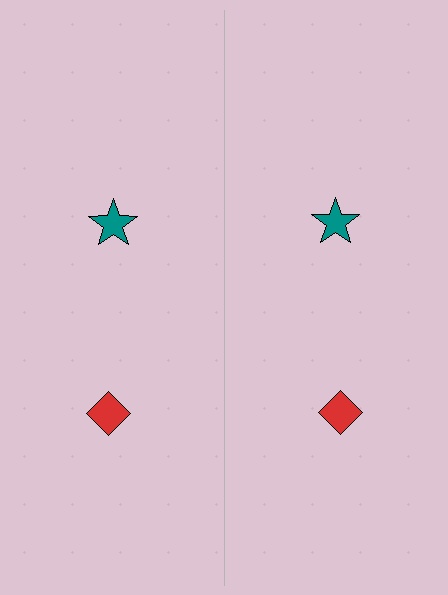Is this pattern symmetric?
Yes, this pattern has bilateral (reflection) symmetry.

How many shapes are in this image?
There are 4 shapes in this image.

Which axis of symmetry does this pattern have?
The pattern has a vertical axis of symmetry running through the center of the image.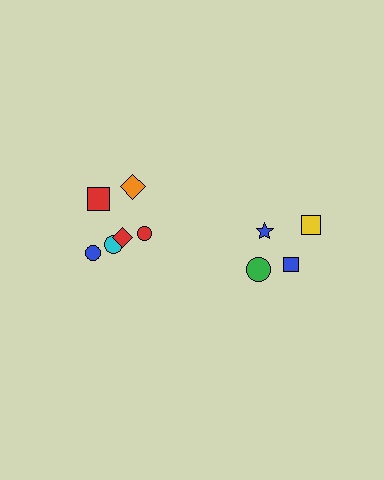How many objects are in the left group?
There are 6 objects.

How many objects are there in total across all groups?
There are 10 objects.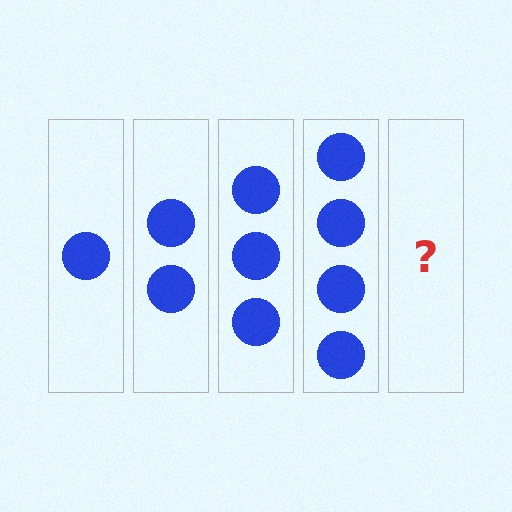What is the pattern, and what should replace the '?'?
The pattern is that each step adds one more circle. The '?' should be 5 circles.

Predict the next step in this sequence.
The next step is 5 circles.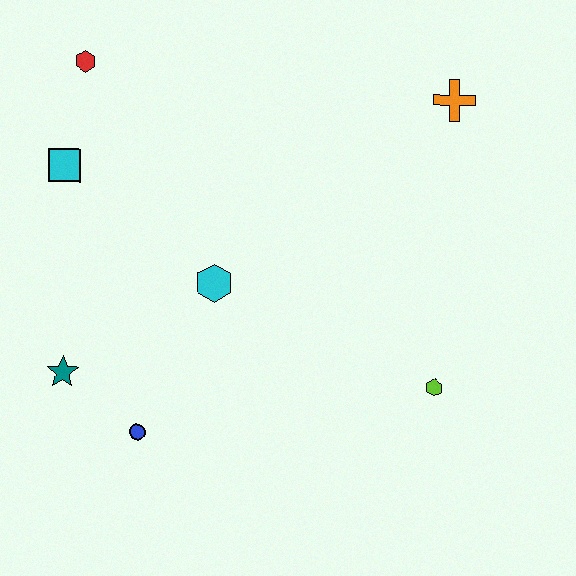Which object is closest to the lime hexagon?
The cyan hexagon is closest to the lime hexagon.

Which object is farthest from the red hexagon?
The lime hexagon is farthest from the red hexagon.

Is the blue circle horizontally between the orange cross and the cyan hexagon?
No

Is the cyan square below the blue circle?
No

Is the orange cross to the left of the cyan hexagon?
No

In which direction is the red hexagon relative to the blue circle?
The red hexagon is above the blue circle.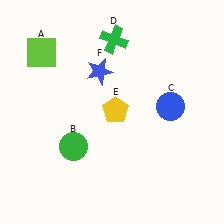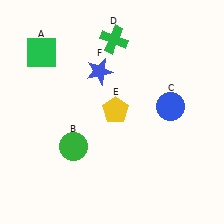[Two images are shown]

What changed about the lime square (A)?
In Image 1, A is lime. In Image 2, it changed to green.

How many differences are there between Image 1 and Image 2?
There is 1 difference between the two images.